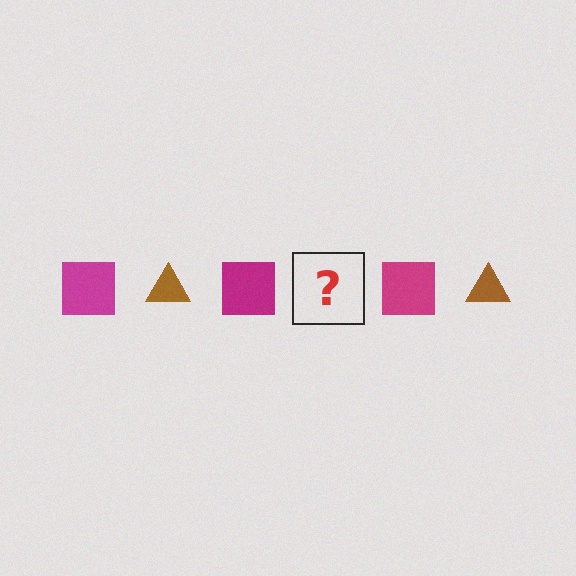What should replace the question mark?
The question mark should be replaced with a brown triangle.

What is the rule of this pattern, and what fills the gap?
The rule is that the pattern alternates between magenta square and brown triangle. The gap should be filled with a brown triangle.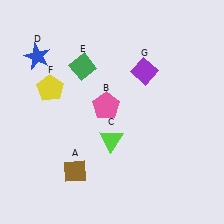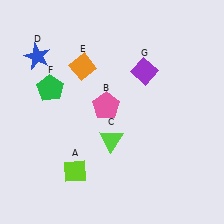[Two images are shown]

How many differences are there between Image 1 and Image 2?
There are 3 differences between the two images.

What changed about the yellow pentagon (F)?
In Image 1, F is yellow. In Image 2, it changed to green.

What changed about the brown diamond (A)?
In Image 1, A is brown. In Image 2, it changed to lime.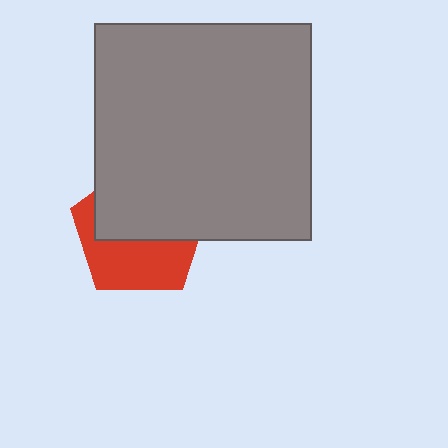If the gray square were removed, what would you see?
You would see the complete red pentagon.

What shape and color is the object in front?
The object in front is a gray square.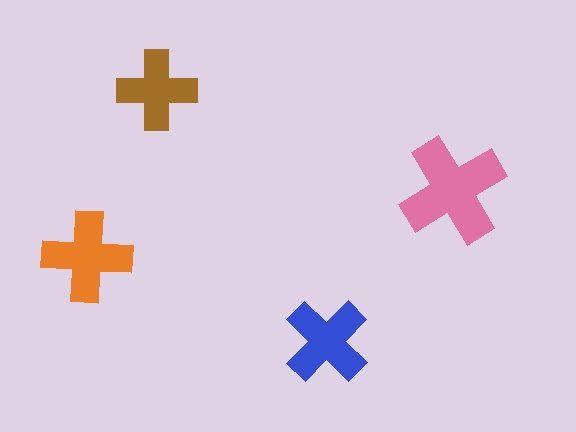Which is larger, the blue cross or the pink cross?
The pink one.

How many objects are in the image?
There are 4 objects in the image.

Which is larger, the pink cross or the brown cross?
The pink one.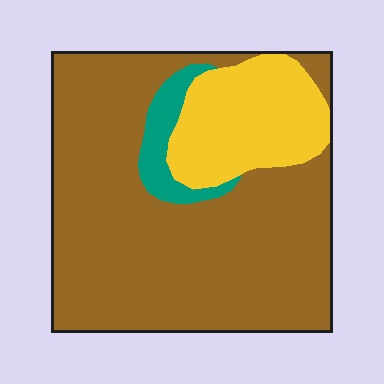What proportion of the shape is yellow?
Yellow takes up less than a quarter of the shape.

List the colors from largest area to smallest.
From largest to smallest: brown, yellow, teal.